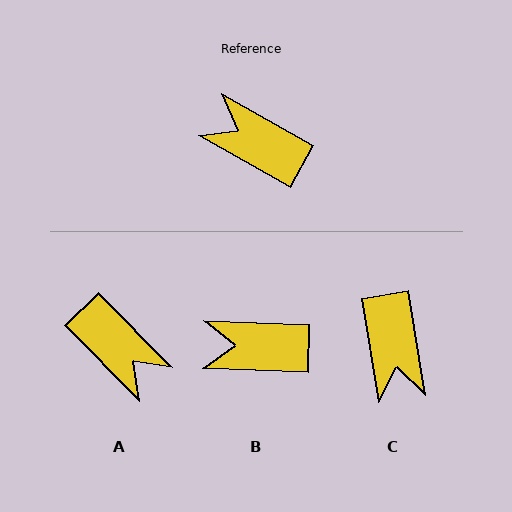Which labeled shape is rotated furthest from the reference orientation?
A, about 164 degrees away.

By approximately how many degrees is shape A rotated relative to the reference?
Approximately 164 degrees counter-clockwise.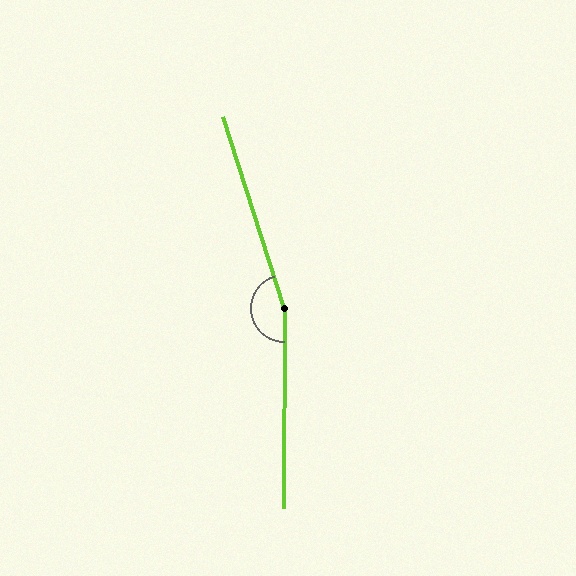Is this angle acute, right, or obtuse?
It is obtuse.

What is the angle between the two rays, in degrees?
Approximately 162 degrees.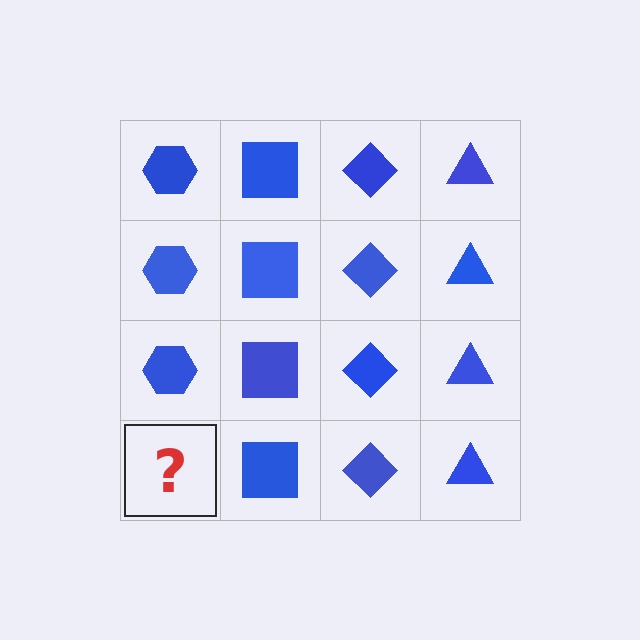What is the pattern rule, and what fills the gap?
The rule is that each column has a consistent shape. The gap should be filled with a blue hexagon.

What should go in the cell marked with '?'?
The missing cell should contain a blue hexagon.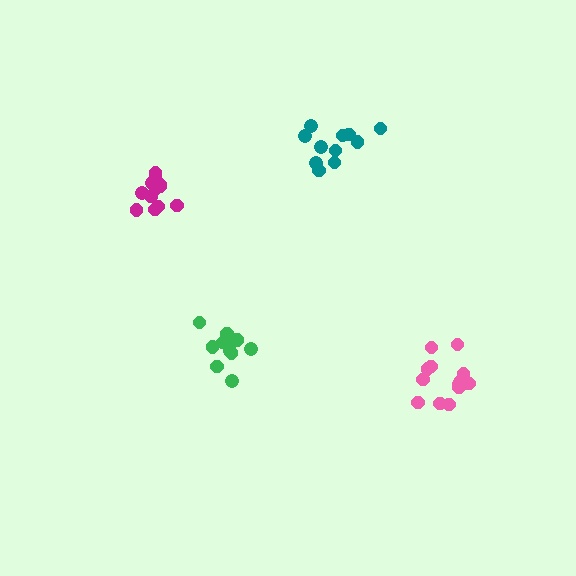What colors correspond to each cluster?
The clusters are colored: pink, green, teal, magenta.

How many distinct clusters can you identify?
There are 4 distinct clusters.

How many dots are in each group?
Group 1: 13 dots, Group 2: 12 dots, Group 3: 11 dots, Group 4: 13 dots (49 total).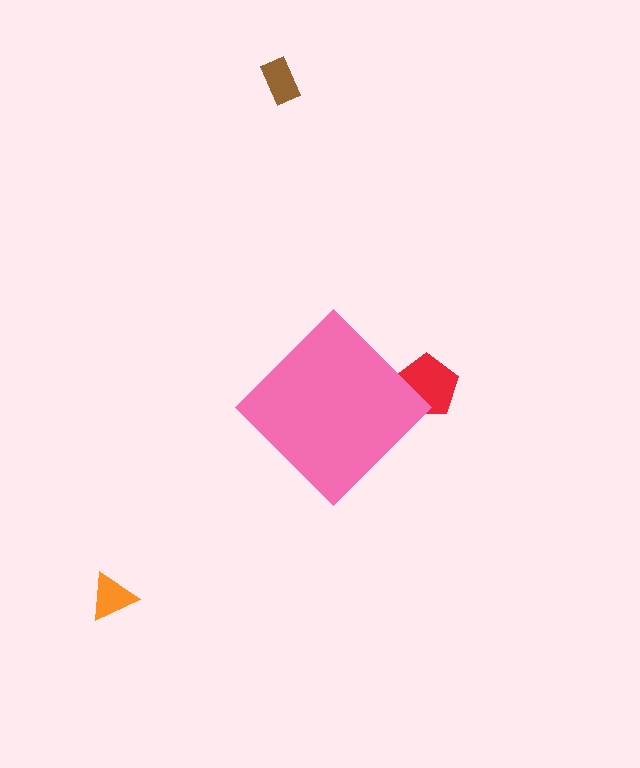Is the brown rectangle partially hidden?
No, the brown rectangle is fully visible.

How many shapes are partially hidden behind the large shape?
1 shape is partially hidden.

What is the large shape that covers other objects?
A pink diamond.